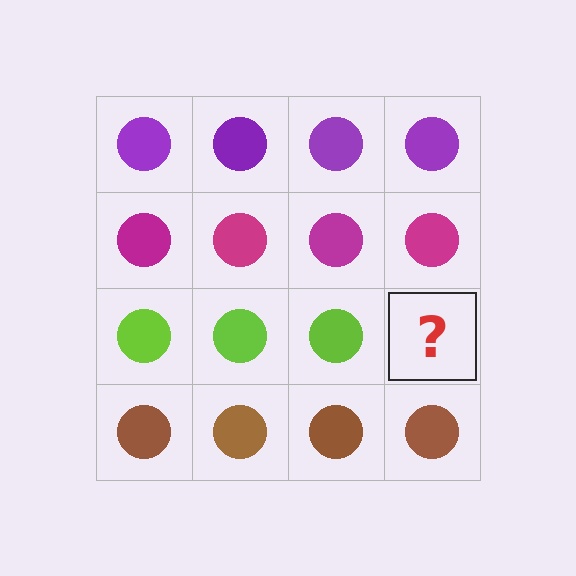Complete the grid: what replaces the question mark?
The question mark should be replaced with a lime circle.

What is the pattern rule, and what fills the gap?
The rule is that each row has a consistent color. The gap should be filled with a lime circle.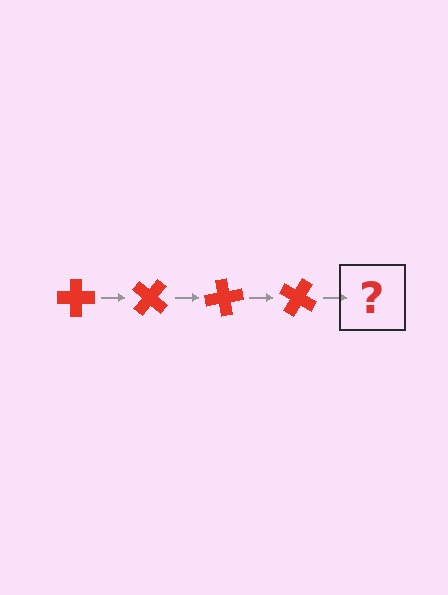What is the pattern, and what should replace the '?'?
The pattern is that the cross rotates 40 degrees each step. The '?' should be a red cross rotated 160 degrees.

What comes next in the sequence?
The next element should be a red cross rotated 160 degrees.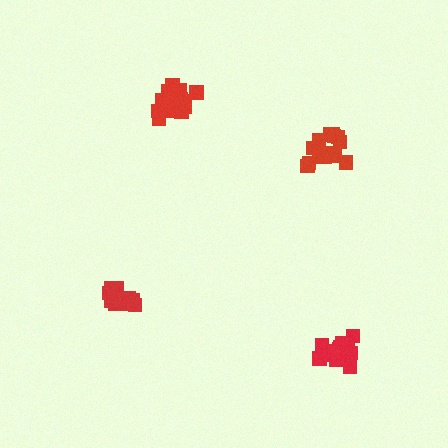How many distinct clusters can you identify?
There are 4 distinct clusters.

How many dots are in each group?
Group 1: 15 dots, Group 2: 19 dots, Group 3: 17 dots, Group 4: 14 dots (65 total).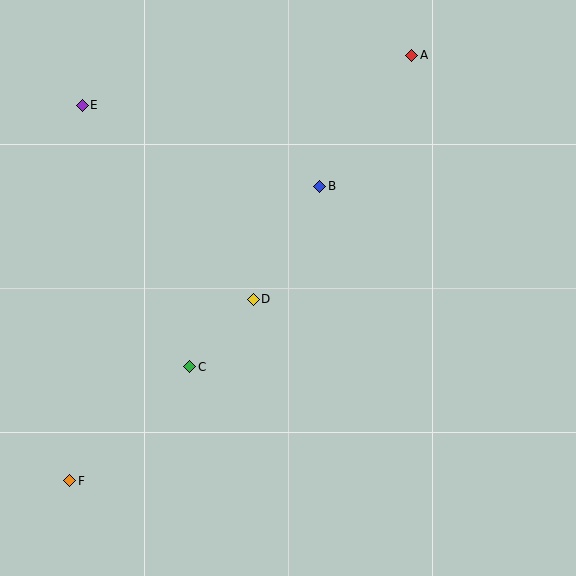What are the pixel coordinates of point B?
Point B is at (320, 186).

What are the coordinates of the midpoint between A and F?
The midpoint between A and F is at (241, 268).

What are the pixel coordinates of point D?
Point D is at (253, 299).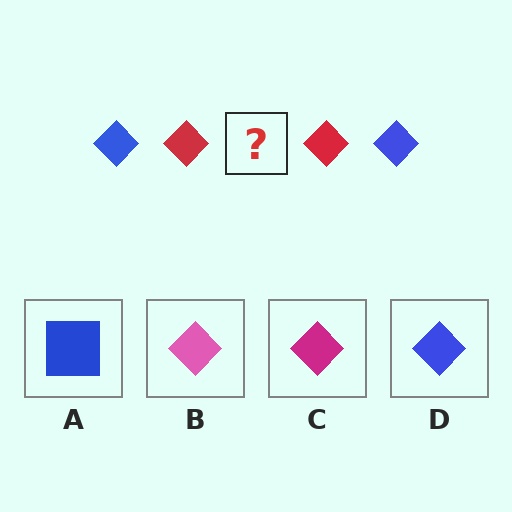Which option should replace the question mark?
Option D.